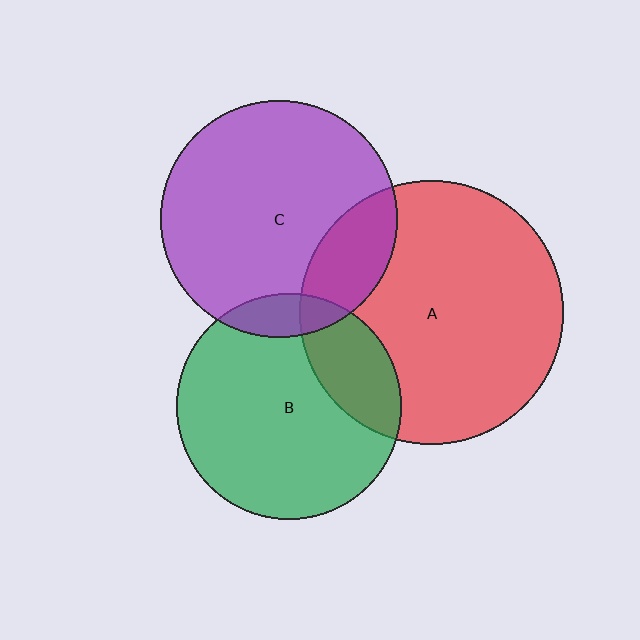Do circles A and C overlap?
Yes.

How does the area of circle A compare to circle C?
Approximately 1.2 times.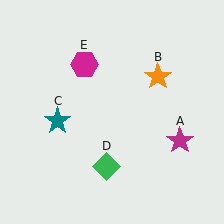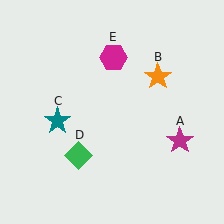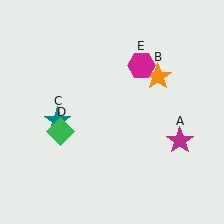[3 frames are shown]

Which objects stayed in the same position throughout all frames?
Magenta star (object A) and orange star (object B) and teal star (object C) remained stationary.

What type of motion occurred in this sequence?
The green diamond (object D), magenta hexagon (object E) rotated clockwise around the center of the scene.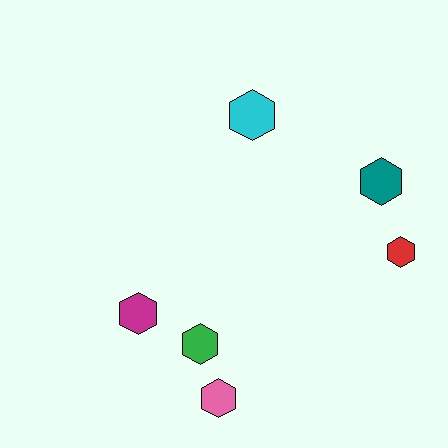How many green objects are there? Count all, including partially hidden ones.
There is 1 green object.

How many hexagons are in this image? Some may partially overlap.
There are 6 hexagons.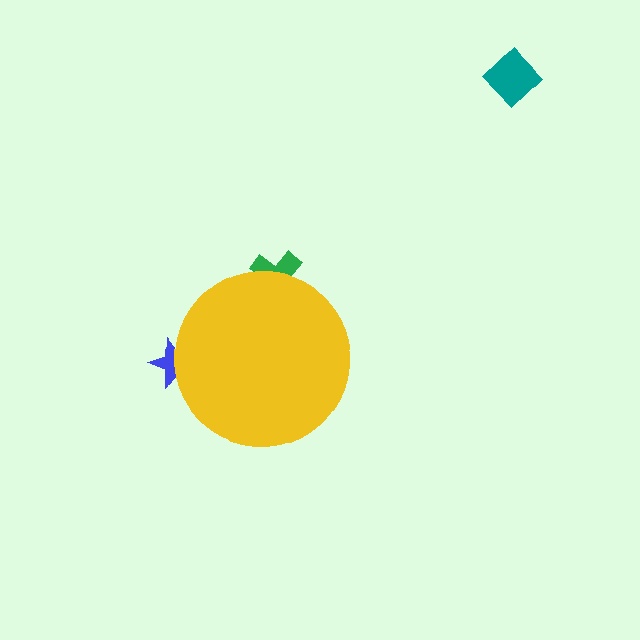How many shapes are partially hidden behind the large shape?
2 shapes are partially hidden.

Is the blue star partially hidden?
Yes, the blue star is partially hidden behind the yellow circle.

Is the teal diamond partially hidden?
No, the teal diamond is fully visible.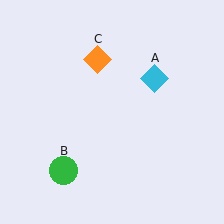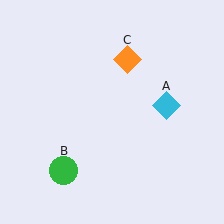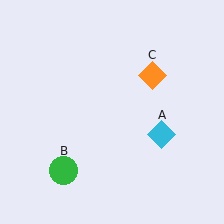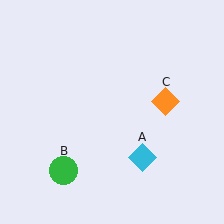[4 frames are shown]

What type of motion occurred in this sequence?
The cyan diamond (object A), orange diamond (object C) rotated clockwise around the center of the scene.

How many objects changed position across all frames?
2 objects changed position: cyan diamond (object A), orange diamond (object C).